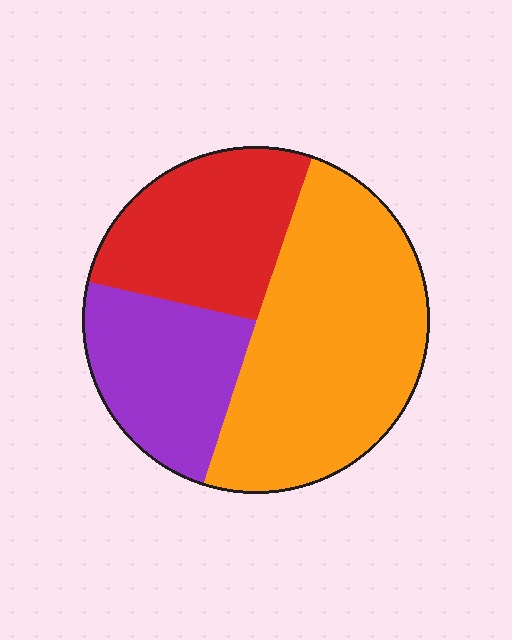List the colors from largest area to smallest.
From largest to smallest: orange, red, purple.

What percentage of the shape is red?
Red covers about 25% of the shape.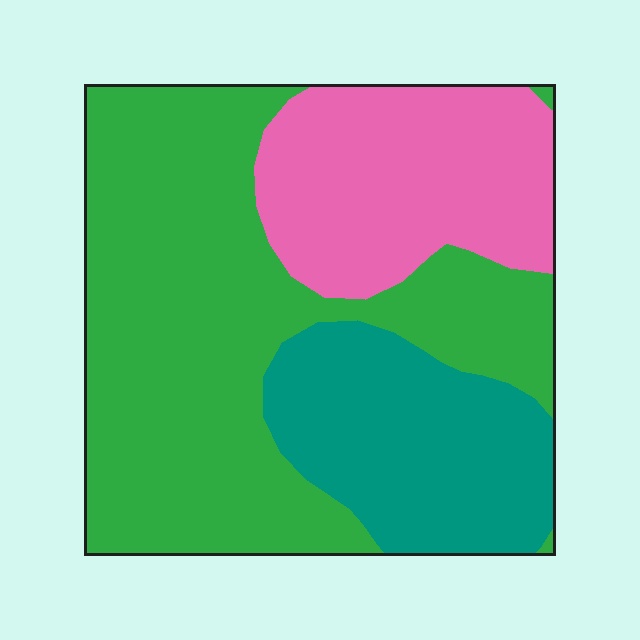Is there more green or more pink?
Green.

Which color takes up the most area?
Green, at roughly 55%.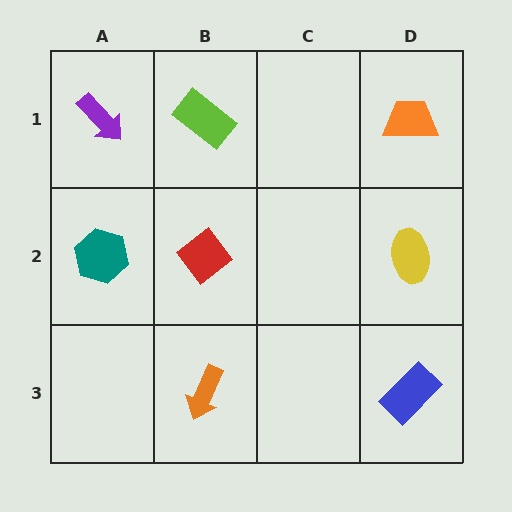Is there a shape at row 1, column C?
No, that cell is empty.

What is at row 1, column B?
A lime rectangle.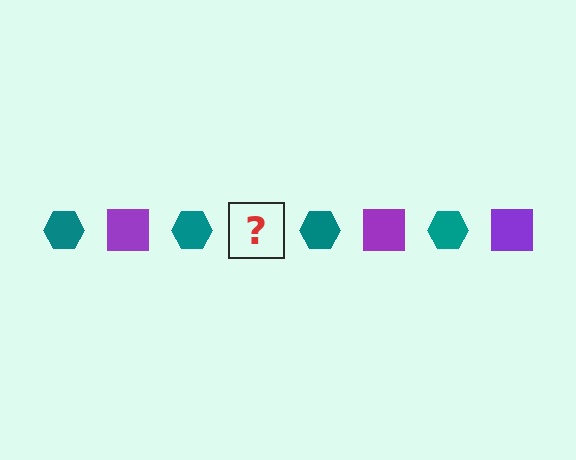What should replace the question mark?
The question mark should be replaced with a purple square.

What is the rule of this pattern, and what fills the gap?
The rule is that the pattern alternates between teal hexagon and purple square. The gap should be filled with a purple square.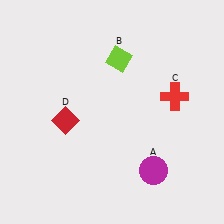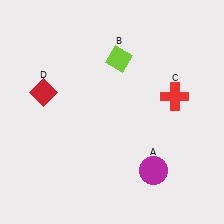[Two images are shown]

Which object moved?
The red diamond (D) moved up.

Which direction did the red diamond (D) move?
The red diamond (D) moved up.